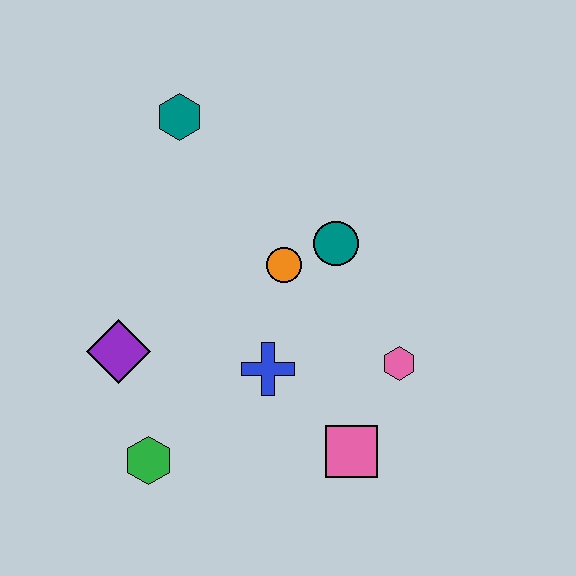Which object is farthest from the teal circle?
The green hexagon is farthest from the teal circle.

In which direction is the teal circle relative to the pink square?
The teal circle is above the pink square.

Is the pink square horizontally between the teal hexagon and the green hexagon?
No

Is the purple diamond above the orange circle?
No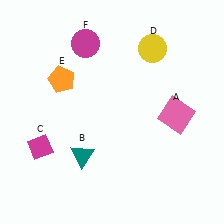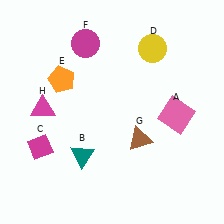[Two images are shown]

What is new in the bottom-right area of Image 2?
A brown triangle (G) was added in the bottom-right area of Image 2.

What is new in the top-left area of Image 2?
A magenta triangle (H) was added in the top-left area of Image 2.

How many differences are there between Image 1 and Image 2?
There are 2 differences between the two images.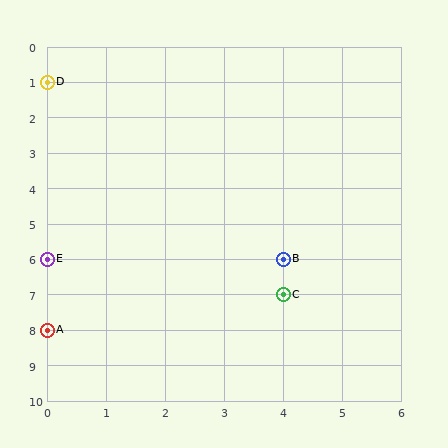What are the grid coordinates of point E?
Point E is at grid coordinates (0, 6).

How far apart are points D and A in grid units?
Points D and A are 7 rows apart.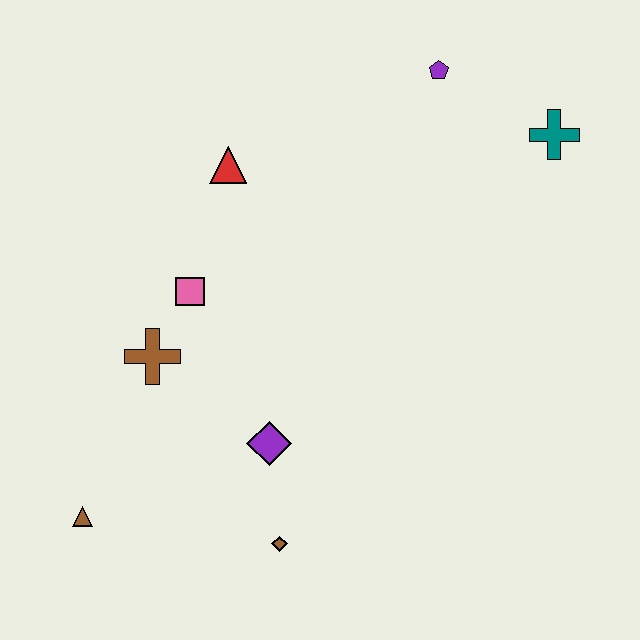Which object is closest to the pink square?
The brown cross is closest to the pink square.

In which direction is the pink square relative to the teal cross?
The pink square is to the left of the teal cross.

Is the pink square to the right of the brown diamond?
No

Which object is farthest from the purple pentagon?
The brown triangle is farthest from the purple pentagon.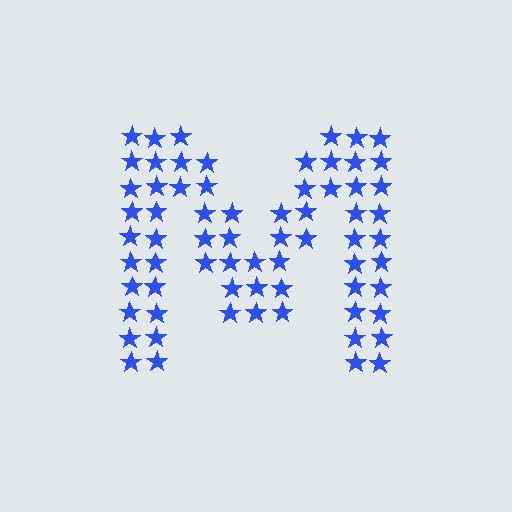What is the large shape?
The large shape is the letter M.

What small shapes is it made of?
It is made of small stars.